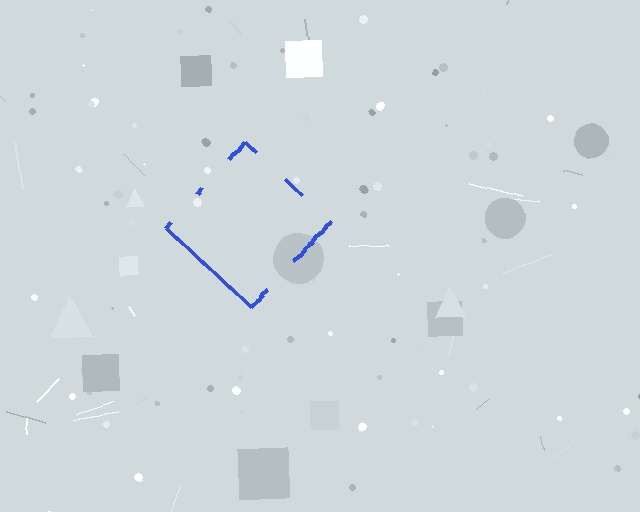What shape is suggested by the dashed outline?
The dashed outline suggests a diamond.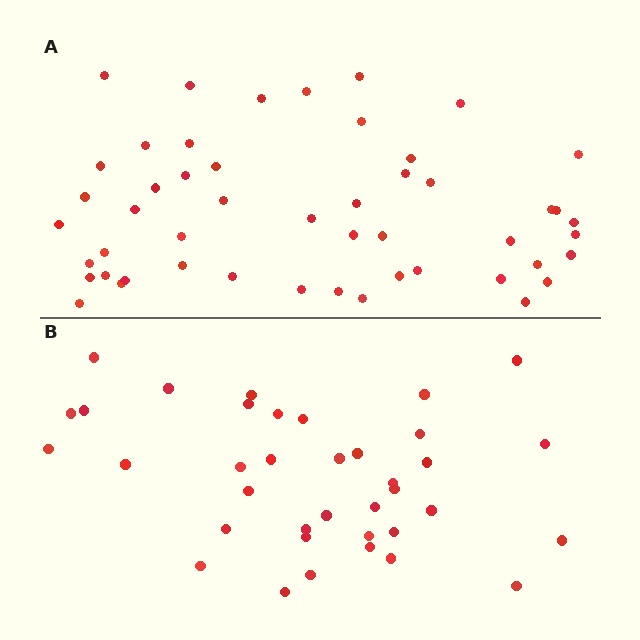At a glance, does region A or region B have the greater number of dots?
Region A (the top region) has more dots.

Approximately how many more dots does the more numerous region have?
Region A has approximately 15 more dots than region B.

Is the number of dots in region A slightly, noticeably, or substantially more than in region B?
Region A has noticeably more, but not dramatically so. The ratio is roughly 1.4 to 1.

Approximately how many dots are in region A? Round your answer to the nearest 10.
About 50 dots.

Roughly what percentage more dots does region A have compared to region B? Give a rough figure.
About 35% more.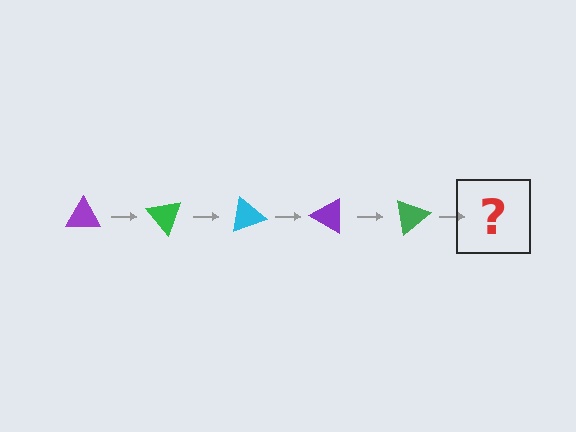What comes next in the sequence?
The next element should be a cyan triangle, rotated 250 degrees from the start.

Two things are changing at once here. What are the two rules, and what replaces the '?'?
The two rules are that it rotates 50 degrees each step and the color cycles through purple, green, and cyan. The '?' should be a cyan triangle, rotated 250 degrees from the start.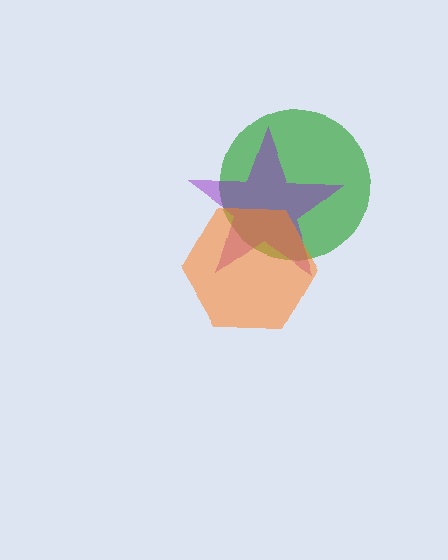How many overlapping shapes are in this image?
There are 3 overlapping shapes in the image.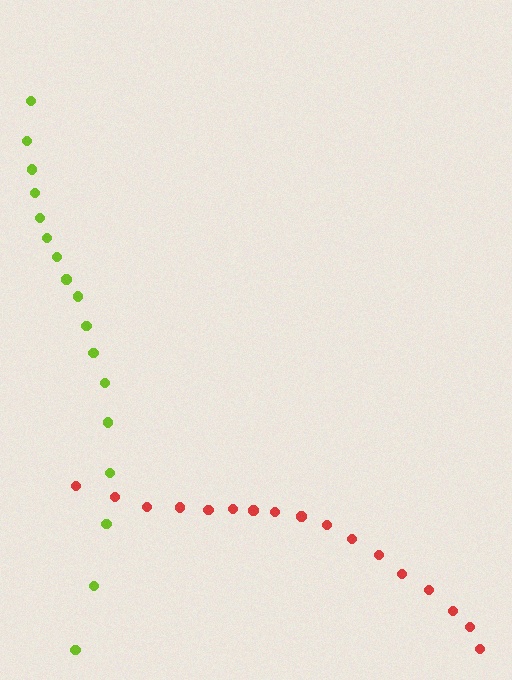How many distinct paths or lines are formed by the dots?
There are 2 distinct paths.